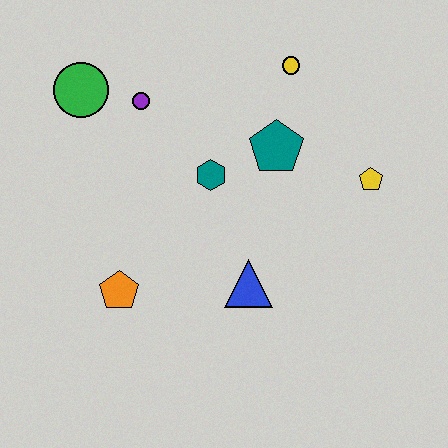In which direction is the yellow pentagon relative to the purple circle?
The yellow pentagon is to the right of the purple circle.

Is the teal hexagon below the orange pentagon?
No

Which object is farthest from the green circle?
The yellow pentagon is farthest from the green circle.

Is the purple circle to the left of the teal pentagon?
Yes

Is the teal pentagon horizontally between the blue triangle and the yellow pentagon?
Yes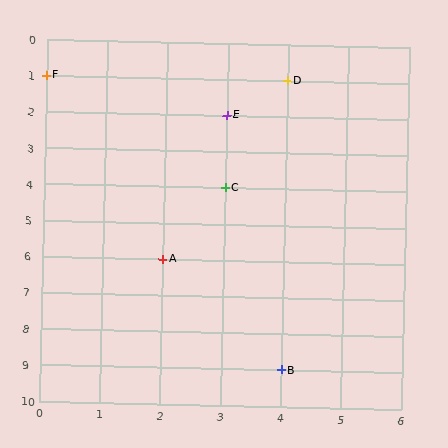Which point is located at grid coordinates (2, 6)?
Point A is at (2, 6).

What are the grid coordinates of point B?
Point B is at grid coordinates (4, 9).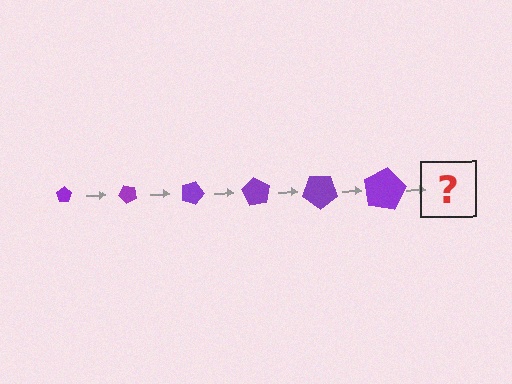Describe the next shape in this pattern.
It should be a pentagon, larger than the previous one and rotated 270 degrees from the start.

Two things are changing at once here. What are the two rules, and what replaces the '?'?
The two rules are that the pentagon grows larger each step and it rotates 45 degrees each step. The '?' should be a pentagon, larger than the previous one and rotated 270 degrees from the start.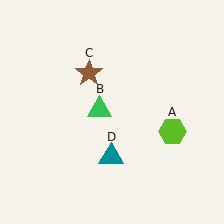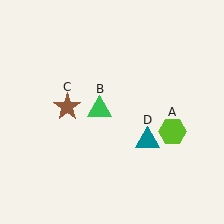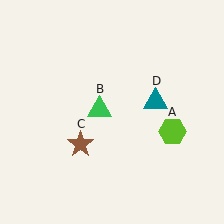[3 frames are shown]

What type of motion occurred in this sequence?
The brown star (object C), teal triangle (object D) rotated counterclockwise around the center of the scene.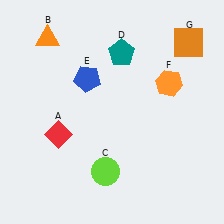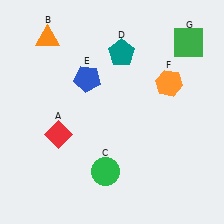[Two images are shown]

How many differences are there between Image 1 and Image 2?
There are 2 differences between the two images.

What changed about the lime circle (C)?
In Image 1, C is lime. In Image 2, it changed to green.